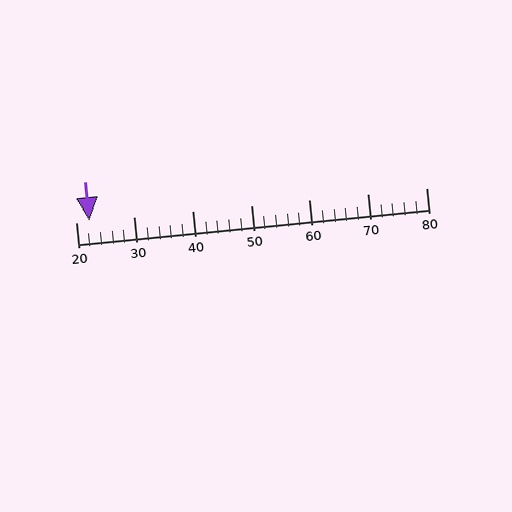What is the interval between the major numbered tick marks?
The major tick marks are spaced 10 units apart.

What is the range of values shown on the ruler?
The ruler shows values from 20 to 80.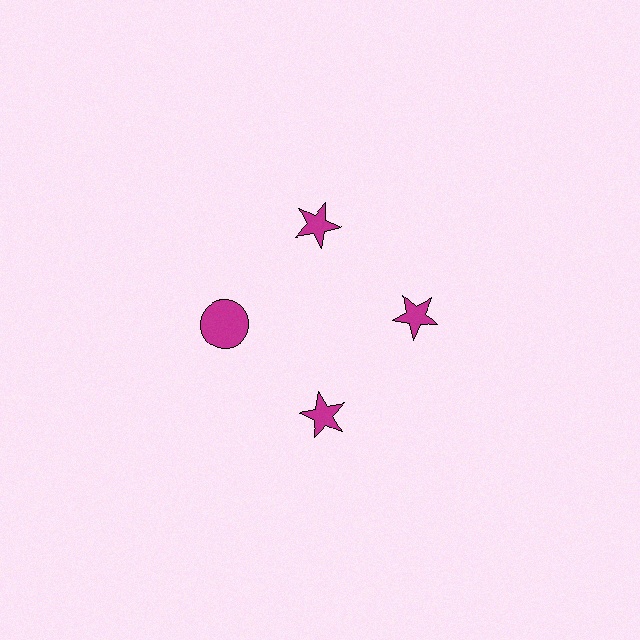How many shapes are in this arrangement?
There are 4 shapes arranged in a ring pattern.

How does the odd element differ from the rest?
It has a different shape: circle instead of star.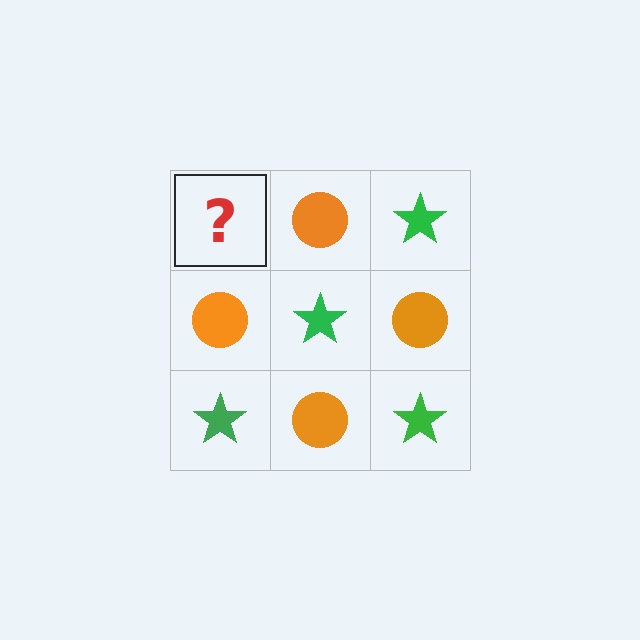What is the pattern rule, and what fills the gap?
The rule is that it alternates green star and orange circle in a checkerboard pattern. The gap should be filled with a green star.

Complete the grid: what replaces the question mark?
The question mark should be replaced with a green star.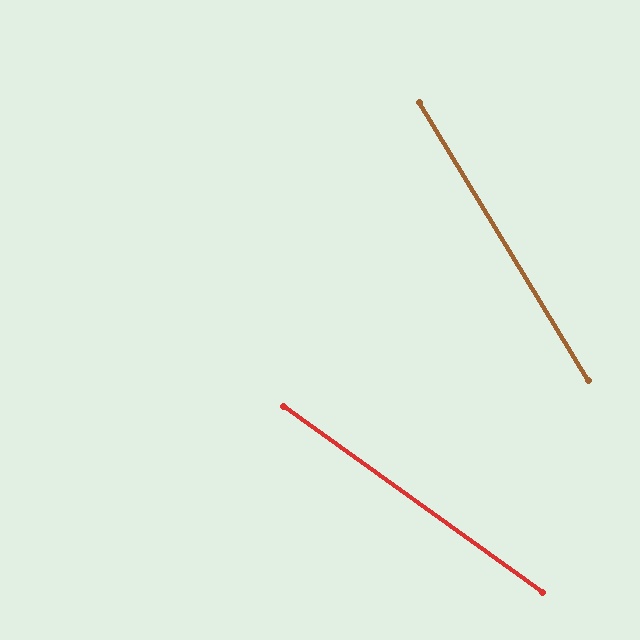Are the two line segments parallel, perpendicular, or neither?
Neither parallel nor perpendicular — they differ by about 23°.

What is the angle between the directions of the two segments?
Approximately 23 degrees.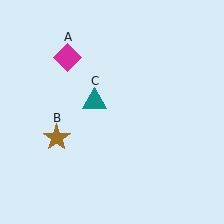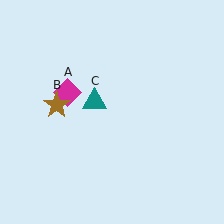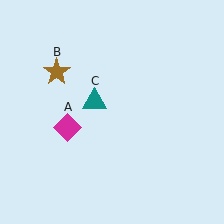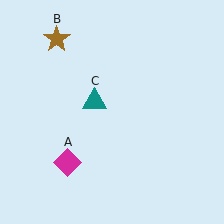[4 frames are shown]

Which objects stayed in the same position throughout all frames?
Teal triangle (object C) remained stationary.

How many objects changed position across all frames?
2 objects changed position: magenta diamond (object A), brown star (object B).